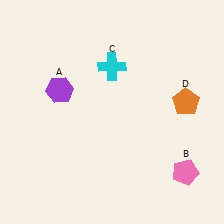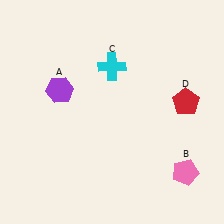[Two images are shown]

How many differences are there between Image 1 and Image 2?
There is 1 difference between the two images.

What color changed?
The pentagon (D) changed from orange in Image 1 to red in Image 2.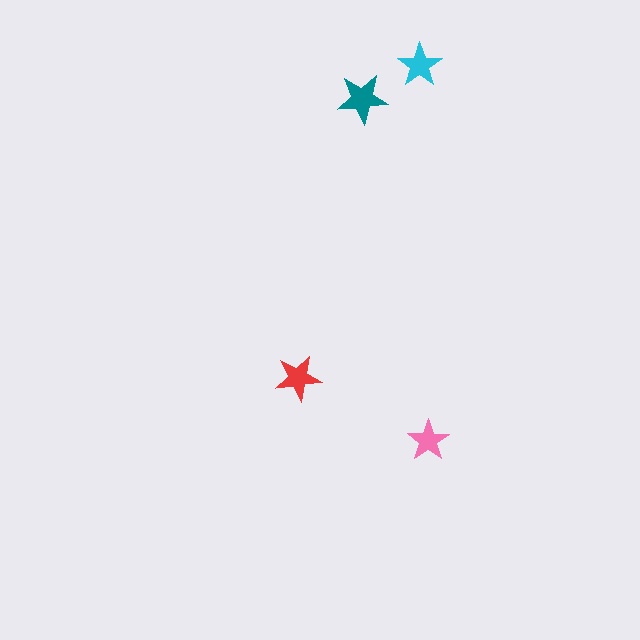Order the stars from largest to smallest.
the teal one, the red one, the cyan one, the pink one.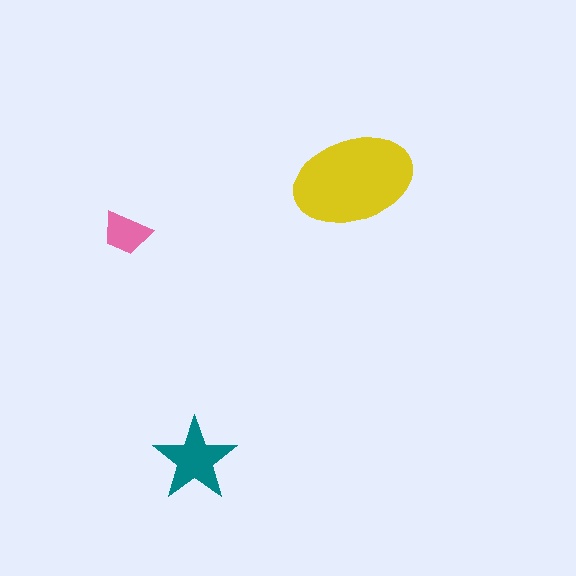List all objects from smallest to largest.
The pink trapezoid, the teal star, the yellow ellipse.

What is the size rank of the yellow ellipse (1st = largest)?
1st.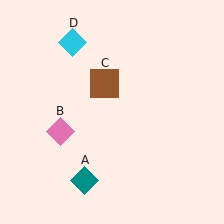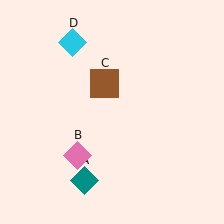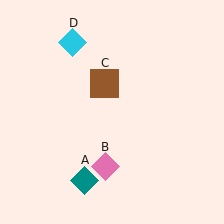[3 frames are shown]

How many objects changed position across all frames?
1 object changed position: pink diamond (object B).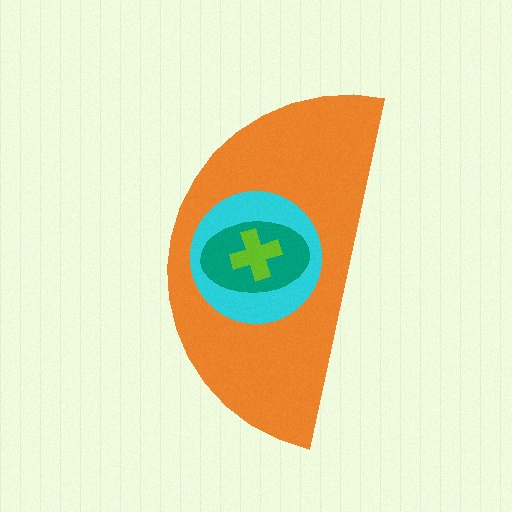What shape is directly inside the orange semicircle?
The cyan circle.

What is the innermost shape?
The lime cross.